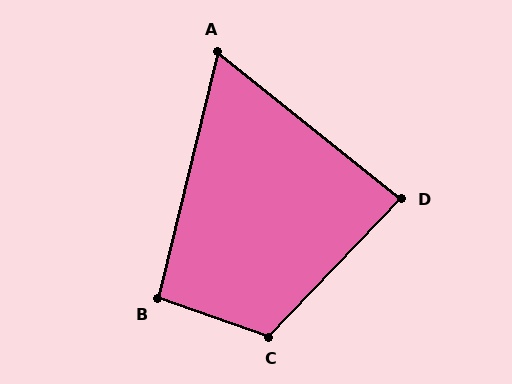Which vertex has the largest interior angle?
C, at approximately 115 degrees.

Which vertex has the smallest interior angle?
A, at approximately 65 degrees.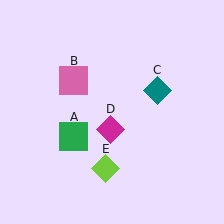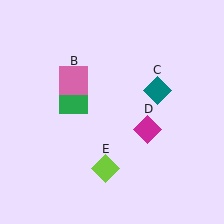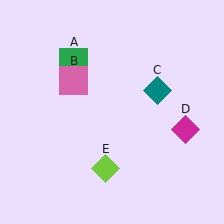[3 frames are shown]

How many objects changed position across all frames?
2 objects changed position: green square (object A), magenta diamond (object D).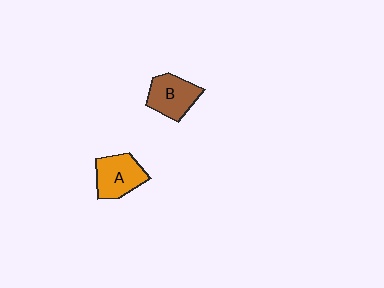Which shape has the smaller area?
Shape B (brown).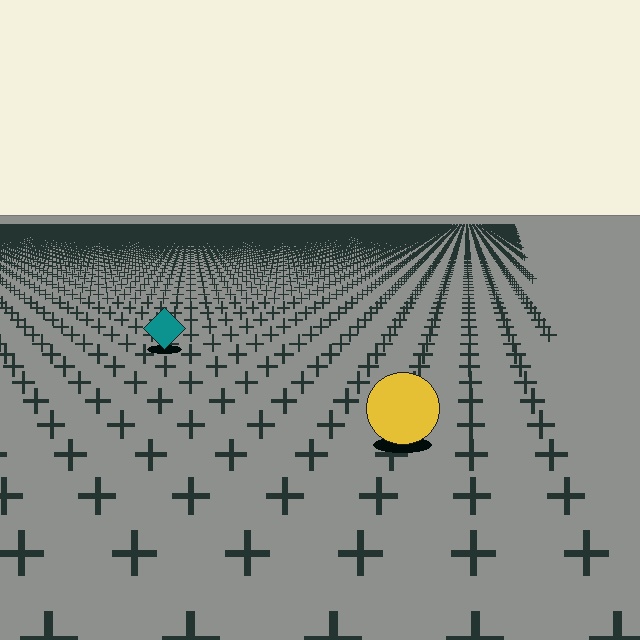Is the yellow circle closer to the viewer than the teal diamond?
Yes. The yellow circle is closer — you can tell from the texture gradient: the ground texture is coarser near it.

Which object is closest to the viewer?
The yellow circle is closest. The texture marks near it are larger and more spread out.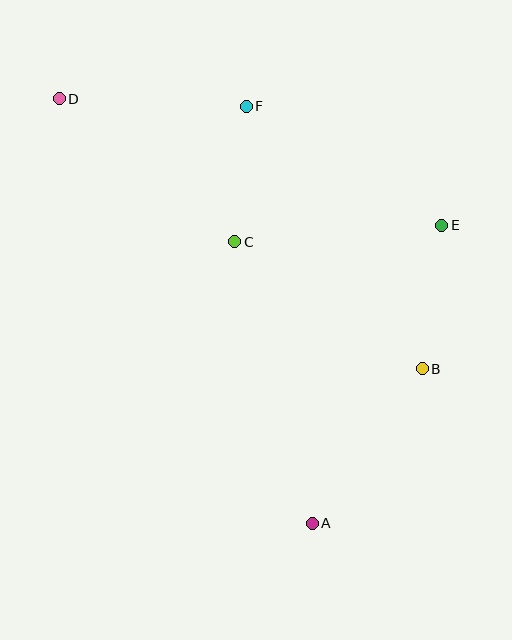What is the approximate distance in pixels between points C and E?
The distance between C and E is approximately 208 pixels.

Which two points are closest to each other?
Points C and F are closest to each other.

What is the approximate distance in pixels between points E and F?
The distance between E and F is approximately 229 pixels.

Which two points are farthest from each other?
Points A and D are farthest from each other.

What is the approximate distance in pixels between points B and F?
The distance between B and F is approximately 316 pixels.